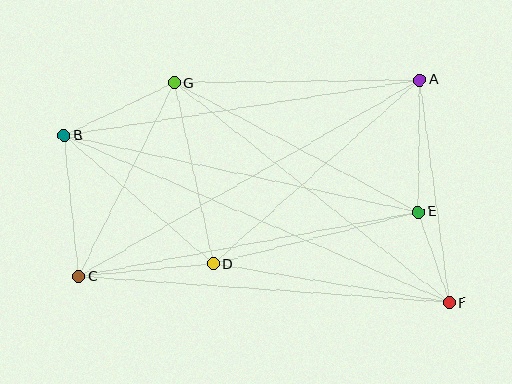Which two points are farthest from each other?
Points B and F are farthest from each other.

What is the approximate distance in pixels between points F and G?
The distance between F and G is approximately 352 pixels.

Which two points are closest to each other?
Points E and F are closest to each other.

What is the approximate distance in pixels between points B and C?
The distance between B and C is approximately 142 pixels.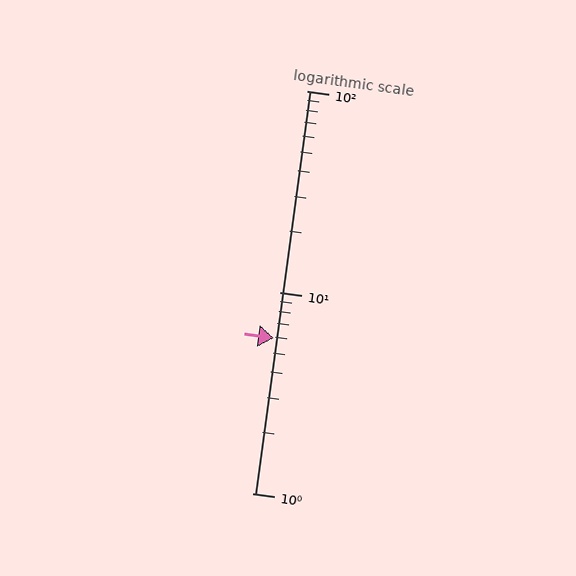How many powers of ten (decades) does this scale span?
The scale spans 2 decades, from 1 to 100.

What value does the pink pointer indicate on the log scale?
The pointer indicates approximately 5.9.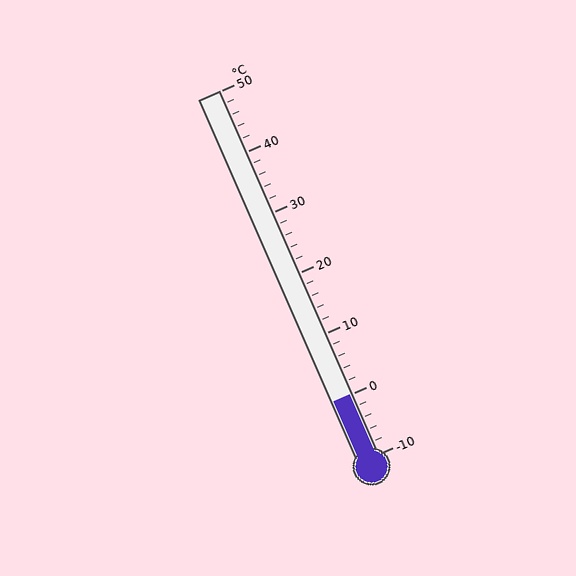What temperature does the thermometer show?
The thermometer shows approximately 0°C.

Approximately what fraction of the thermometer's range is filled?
The thermometer is filled to approximately 15% of its range.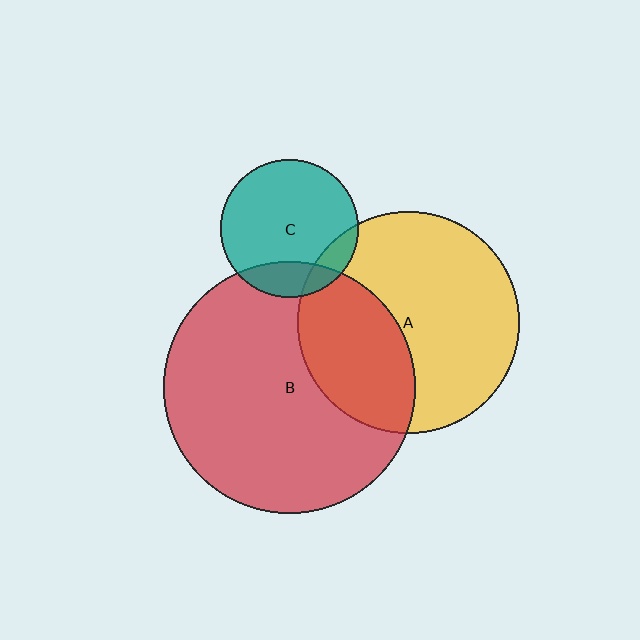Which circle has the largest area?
Circle B (red).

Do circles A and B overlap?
Yes.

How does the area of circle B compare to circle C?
Approximately 3.3 times.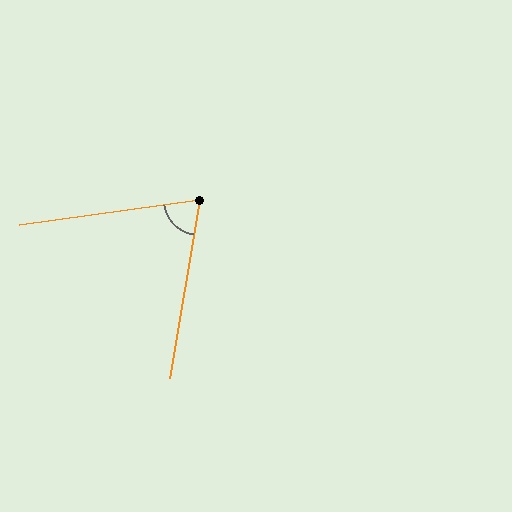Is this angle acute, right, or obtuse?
It is acute.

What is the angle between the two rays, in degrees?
Approximately 72 degrees.